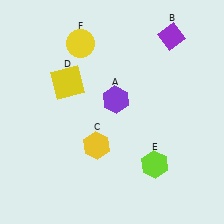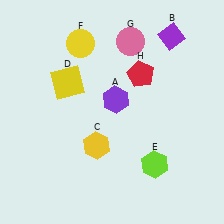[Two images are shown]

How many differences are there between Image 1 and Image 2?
There are 2 differences between the two images.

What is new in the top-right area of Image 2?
A red pentagon (H) was added in the top-right area of Image 2.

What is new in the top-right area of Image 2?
A pink circle (G) was added in the top-right area of Image 2.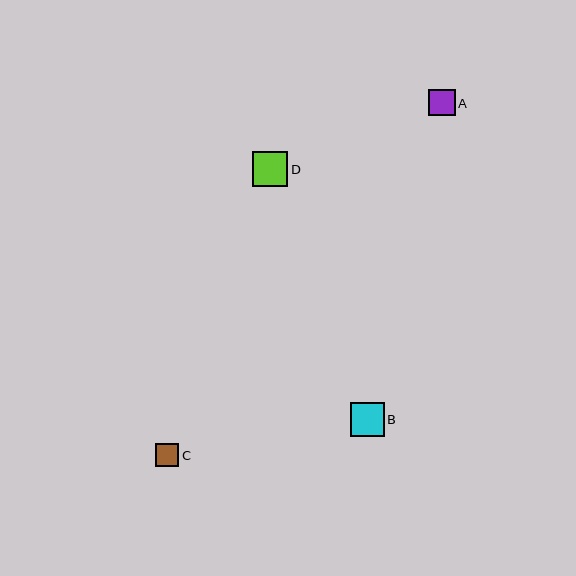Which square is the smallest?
Square C is the smallest with a size of approximately 24 pixels.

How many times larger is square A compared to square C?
Square A is approximately 1.1 times the size of square C.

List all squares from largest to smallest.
From largest to smallest: D, B, A, C.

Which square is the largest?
Square D is the largest with a size of approximately 35 pixels.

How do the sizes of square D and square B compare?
Square D and square B are approximately the same size.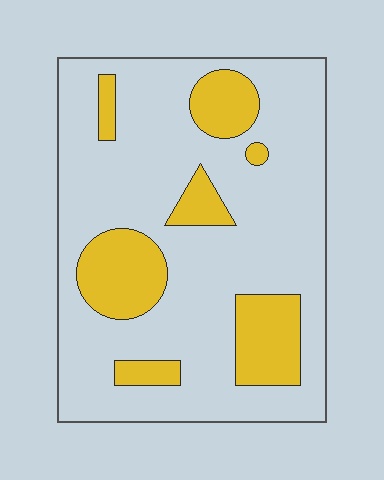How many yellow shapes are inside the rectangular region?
7.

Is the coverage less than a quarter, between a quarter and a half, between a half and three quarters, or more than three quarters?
Less than a quarter.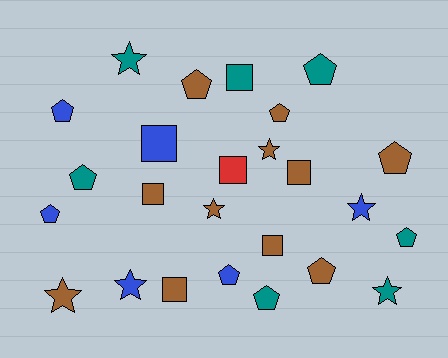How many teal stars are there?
There are 2 teal stars.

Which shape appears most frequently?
Pentagon, with 11 objects.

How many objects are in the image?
There are 25 objects.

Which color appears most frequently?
Brown, with 11 objects.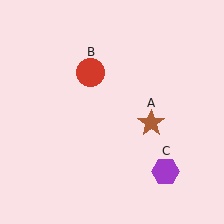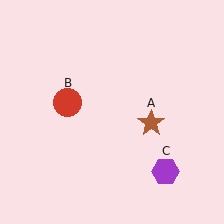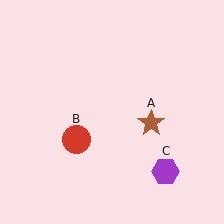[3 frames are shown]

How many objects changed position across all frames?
1 object changed position: red circle (object B).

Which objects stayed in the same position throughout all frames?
Brown star (object A) and purple hexagon (object C) remained stationary.